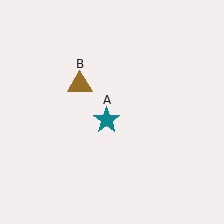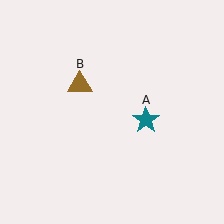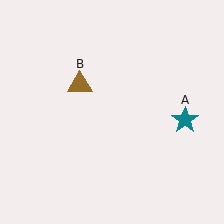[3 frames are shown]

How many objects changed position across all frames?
1 object changed position: teal star (object A).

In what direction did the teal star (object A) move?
The teal star (object A) moved right.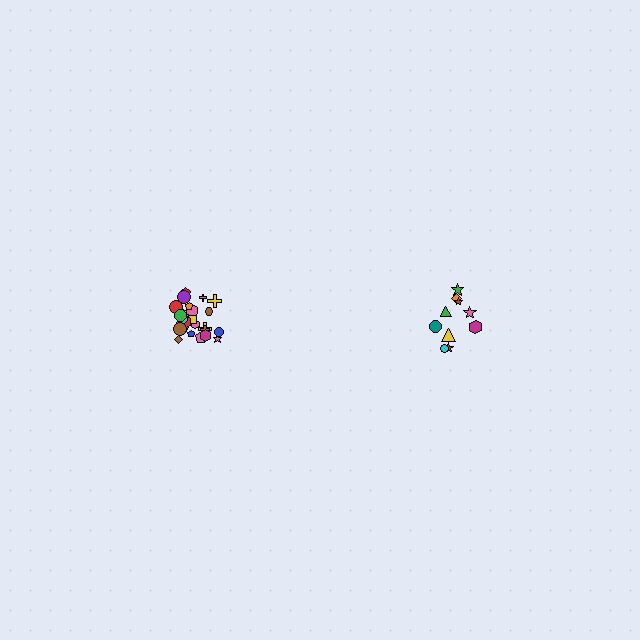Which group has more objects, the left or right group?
The left group.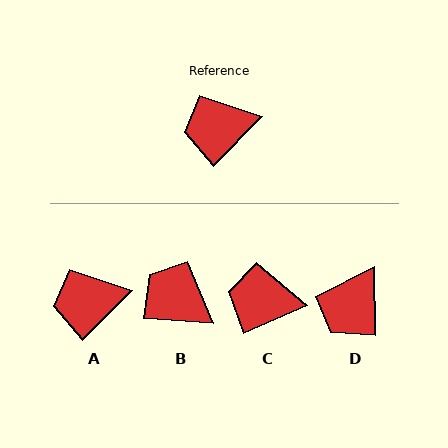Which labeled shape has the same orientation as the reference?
A.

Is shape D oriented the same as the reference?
No, it is off by about 46 degrees.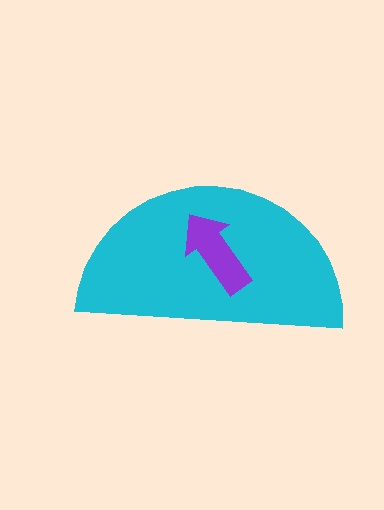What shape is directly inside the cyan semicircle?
The purple arrow.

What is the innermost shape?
The purple arrow.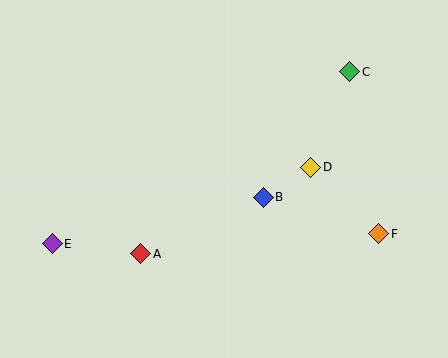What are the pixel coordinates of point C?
Point C is at (350, 72).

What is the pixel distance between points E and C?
The distance between E and C is 343 pixels.